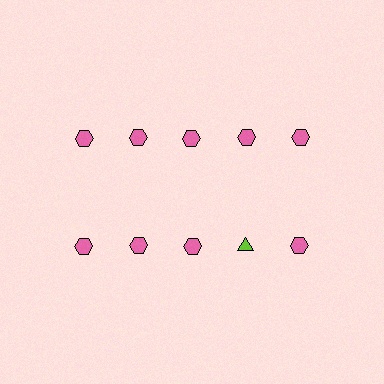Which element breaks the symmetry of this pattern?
The lime triangle in the second row, second from right column breaks the symmetry. All other shapes are pink hexagons.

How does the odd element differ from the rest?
It differs in both color (lime instead of pink) and shape (triangle instead of hexagon).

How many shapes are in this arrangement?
There are 10 shapes arranged in a grid pattern.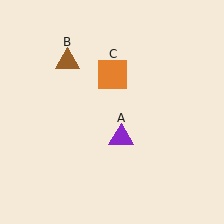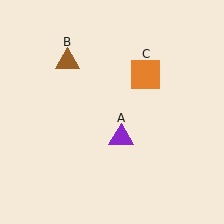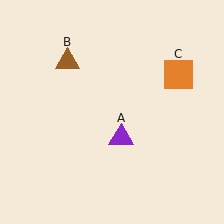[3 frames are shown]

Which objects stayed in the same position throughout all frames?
Purple triangle (object A) and brown triangle (object B) remained stationary.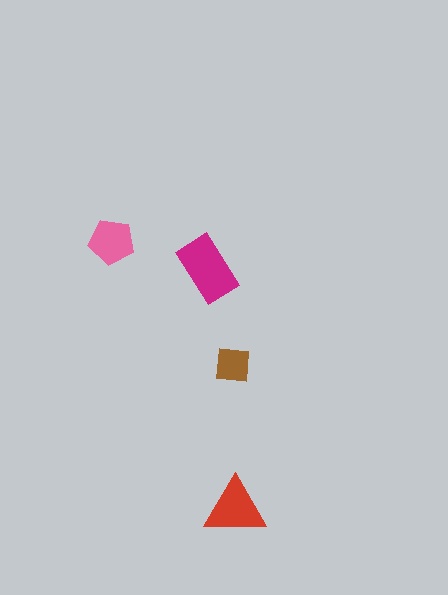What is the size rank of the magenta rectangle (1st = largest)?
1st.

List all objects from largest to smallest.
The magenta rectangle, the red triangle, the pink pentagon, the brown square.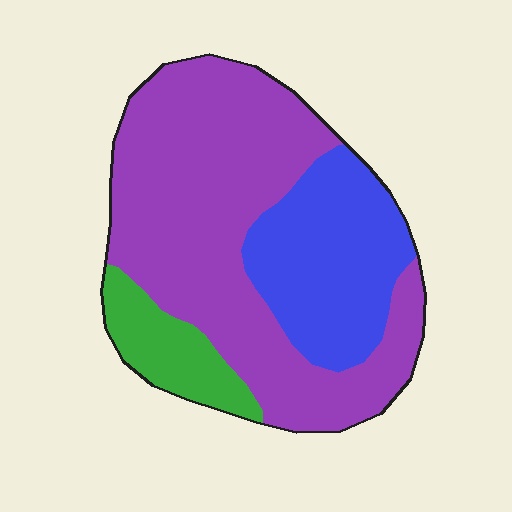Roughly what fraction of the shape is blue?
Blue covers around 25% of the shape.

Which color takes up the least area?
Green, at roughly 10%.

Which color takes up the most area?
Purple, at roughly 60%.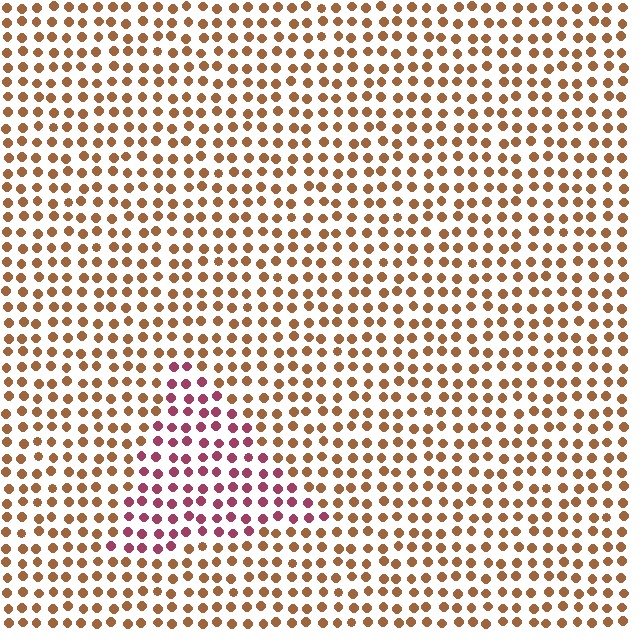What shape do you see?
I see a triangle.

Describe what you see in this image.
The image is filled with small brown elements in a uniform arrangement. A triangle-shaped region is visible where the elements are tinted to a slightly different hue, forming a subtle color boundary.